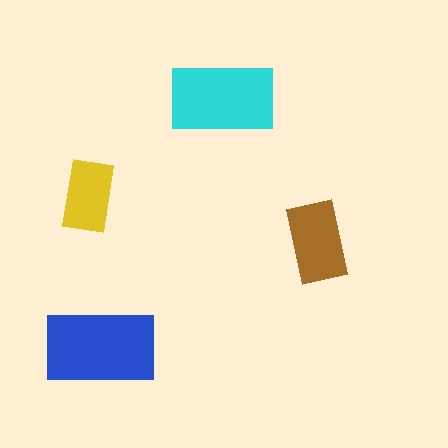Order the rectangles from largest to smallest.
the blue one, the cyan one, the brown one, the yellow one.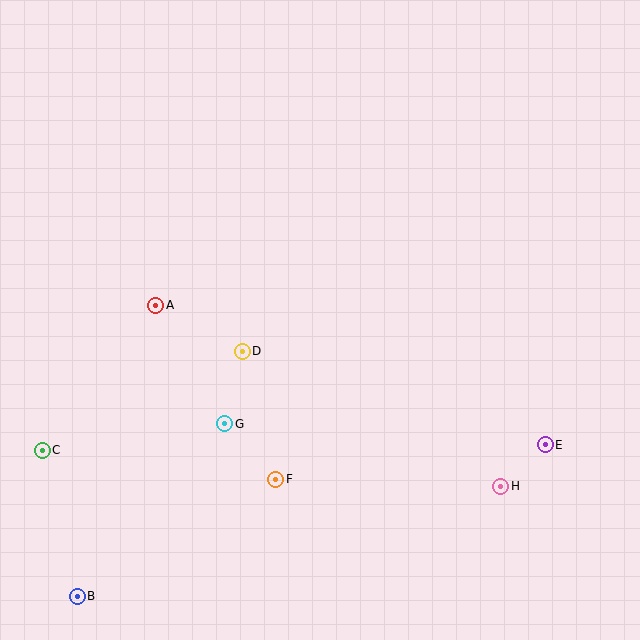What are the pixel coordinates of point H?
Point H is at (501, 486).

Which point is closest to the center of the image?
Point D at (242, 351) is closest to the center.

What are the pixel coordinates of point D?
Point D is at (242, 351).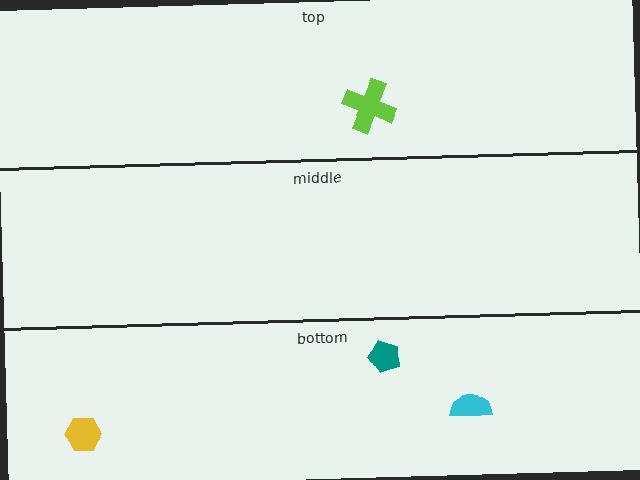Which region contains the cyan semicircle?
The bottom region.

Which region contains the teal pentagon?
The bottom region.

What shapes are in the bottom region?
The teal pentagon, the yellow hexagon, the cyan semicircle.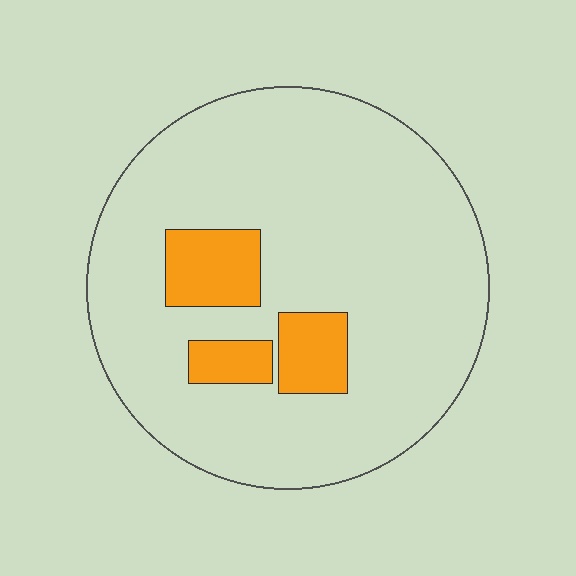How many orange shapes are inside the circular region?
3.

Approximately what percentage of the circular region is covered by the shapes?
Approximately 15%.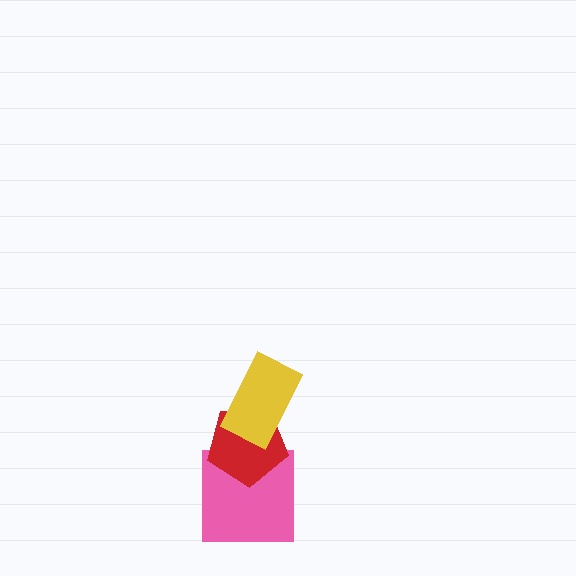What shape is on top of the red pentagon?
The yellow rectangle is on top of the red pentagon.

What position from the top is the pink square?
The pink square is 3rd from the top.